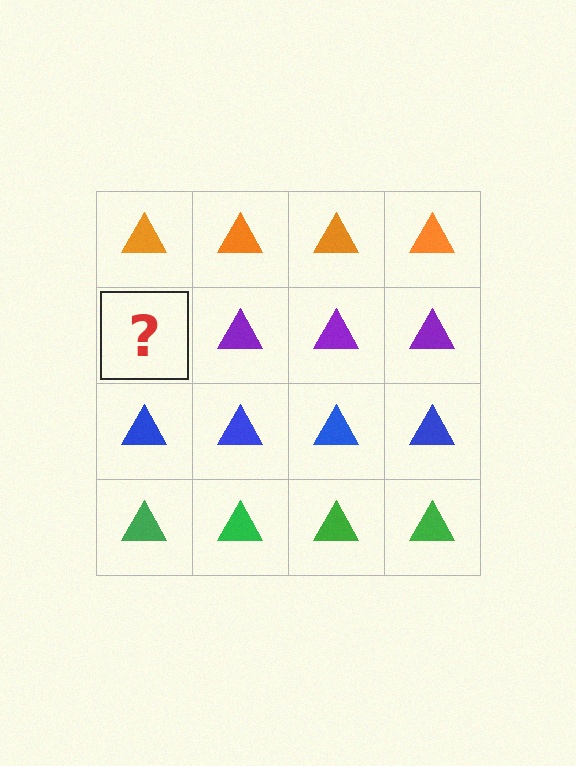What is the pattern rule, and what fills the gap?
The rule is that each row has a consistent color. The gap should be filled with a purple triangle.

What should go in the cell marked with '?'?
The missing cell should contain a purple triangle.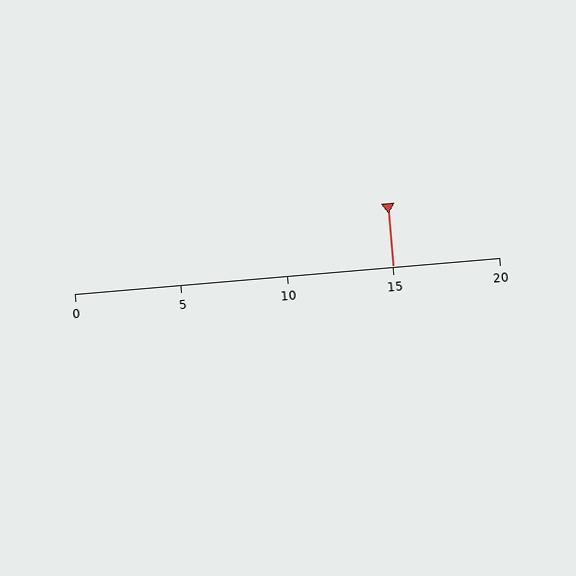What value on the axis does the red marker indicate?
The marker indicates approximately 15.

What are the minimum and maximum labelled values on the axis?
The axis runs from 0 to 20.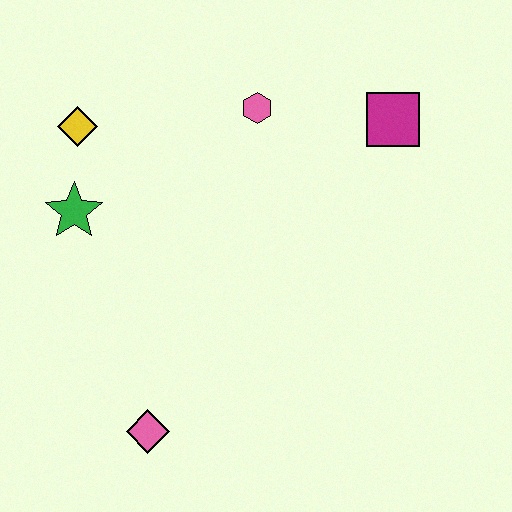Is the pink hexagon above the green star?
Yes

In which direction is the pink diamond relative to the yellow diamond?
The pink diamond is below the yellow diamond.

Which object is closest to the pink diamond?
The green star is closest to the pink diamond.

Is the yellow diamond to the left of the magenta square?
Yes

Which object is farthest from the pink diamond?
The magenta square is farthest from the pink diamond.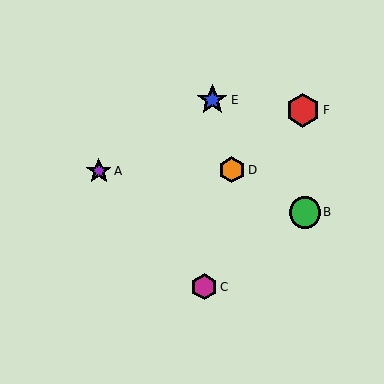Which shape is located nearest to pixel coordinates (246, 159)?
The orange hexagon (labeled D) at (232, 170) is nearest to that location.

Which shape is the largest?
The red hexagon (labeled F) is the largest.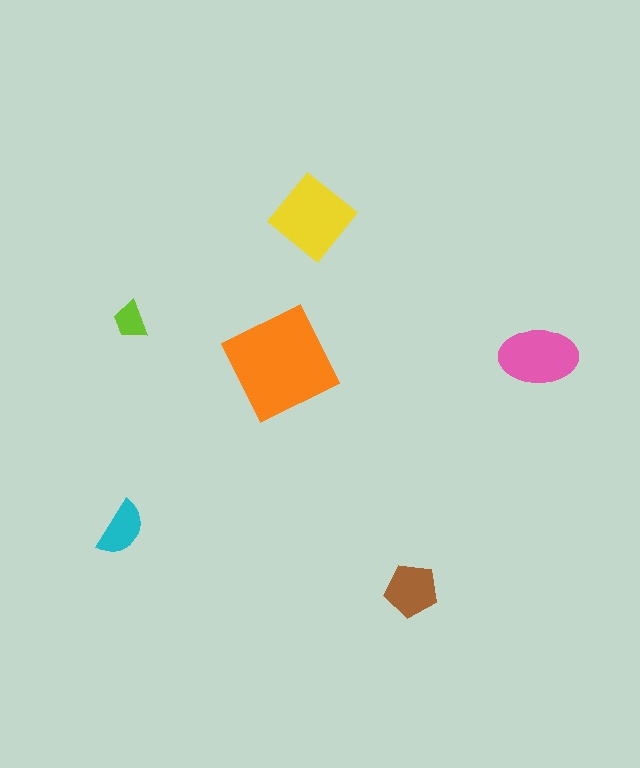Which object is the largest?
The orange square.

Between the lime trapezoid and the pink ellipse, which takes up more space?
The pink ellipse.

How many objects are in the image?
There are 6 objects in the image.